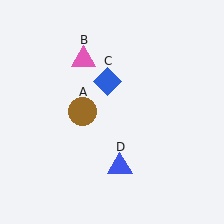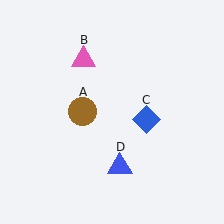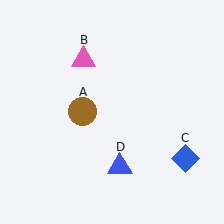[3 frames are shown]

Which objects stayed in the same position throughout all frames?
Brown circle (object A) and pink triangle (object B) and blue triangle (object D) remained stationary.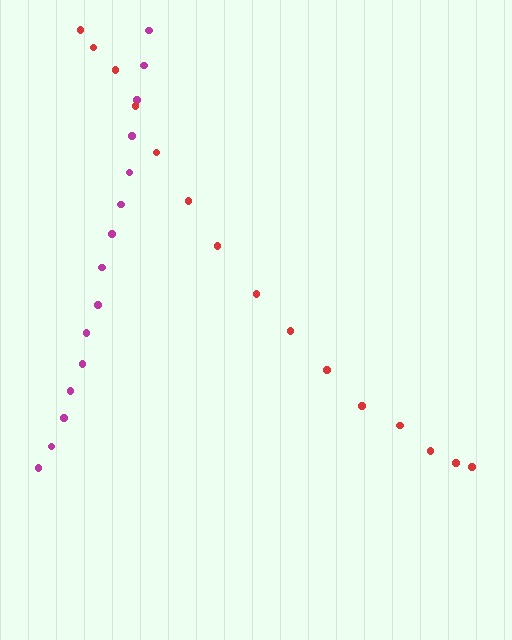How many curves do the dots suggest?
There are 2 distinct paths.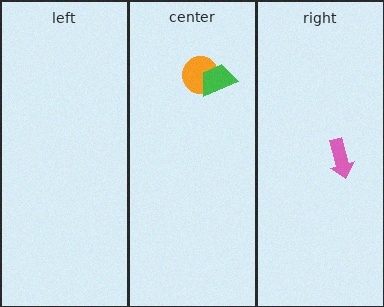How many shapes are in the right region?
1.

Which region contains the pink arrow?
The right region.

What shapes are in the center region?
The orange circle, the green trapezoid.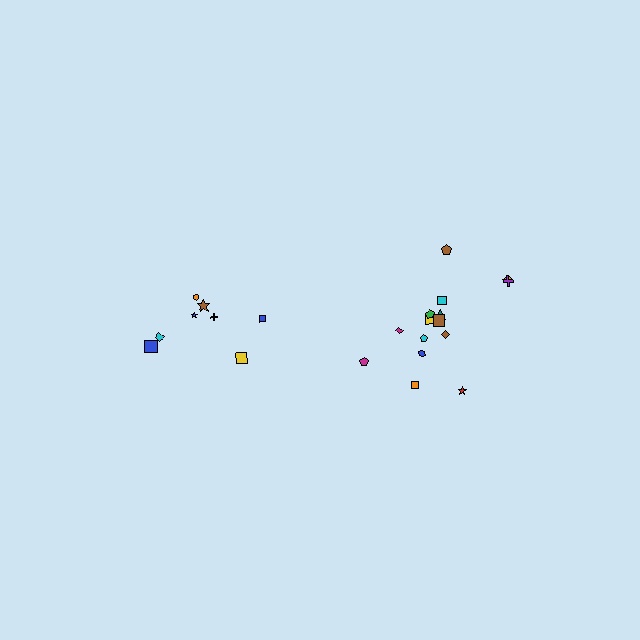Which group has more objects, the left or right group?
The right group.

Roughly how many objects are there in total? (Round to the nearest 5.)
Roughly 25 objects in total.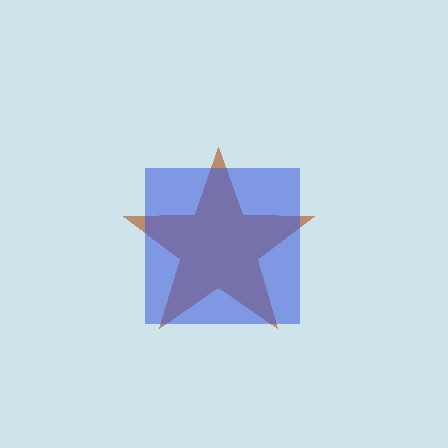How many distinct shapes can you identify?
There are 2 distinct shapes: a brown star, a blue square.